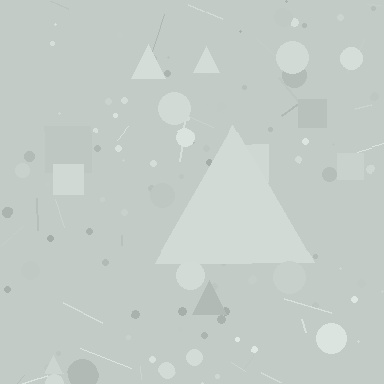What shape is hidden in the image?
A triangle is hidden in the image.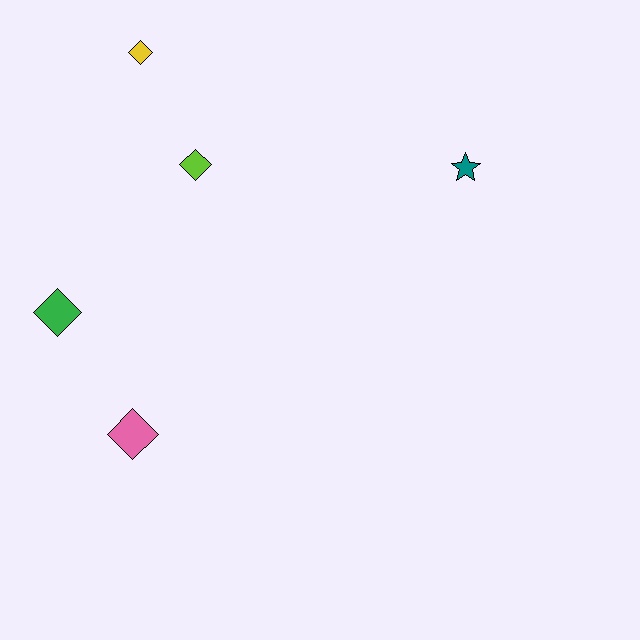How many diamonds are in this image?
There are 4 diamonds.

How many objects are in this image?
There are 5 objects.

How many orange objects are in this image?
There are no orange objects.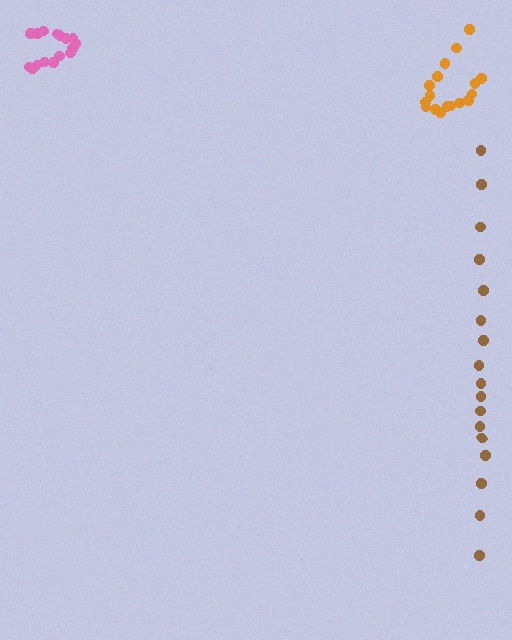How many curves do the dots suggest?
There are 3 distinct paths.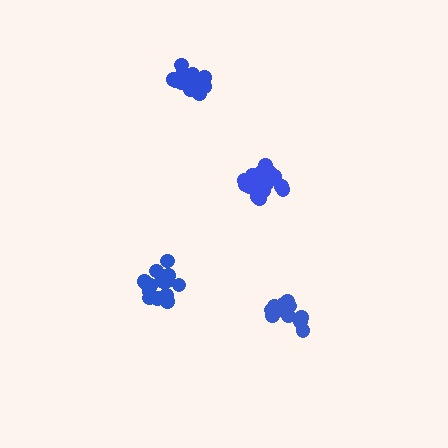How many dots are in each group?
Group 1: 20 dots, Group 2: 16 dots, Group 3: 18 dots, Group 4: 16 dots (70 total).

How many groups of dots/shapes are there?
There are 4 groups.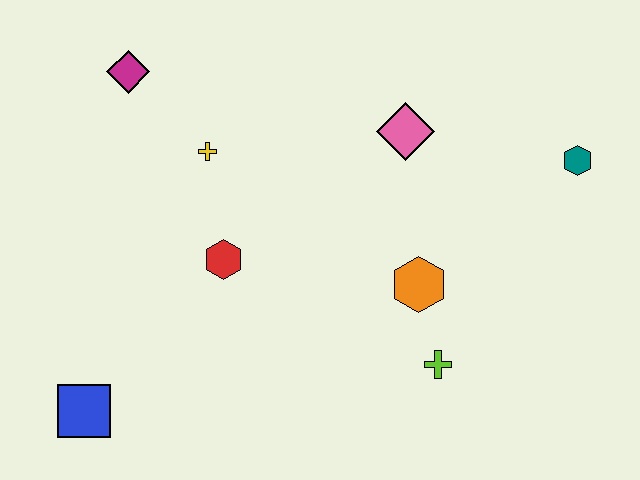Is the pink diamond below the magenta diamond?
Yes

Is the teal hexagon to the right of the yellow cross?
Yes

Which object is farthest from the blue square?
The teal hexagon is farthest from the blue square.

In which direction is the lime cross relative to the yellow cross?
The lime cross is to the right of the yellow cross.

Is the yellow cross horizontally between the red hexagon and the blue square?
Yes